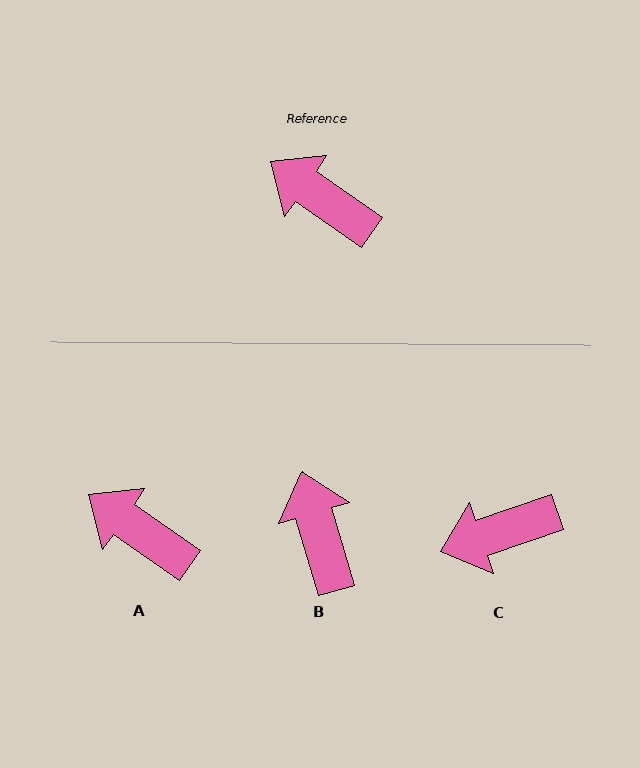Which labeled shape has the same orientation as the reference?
A.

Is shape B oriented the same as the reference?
No, it is off by about 39 degrees.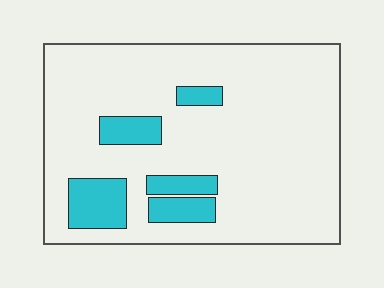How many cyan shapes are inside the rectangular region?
5.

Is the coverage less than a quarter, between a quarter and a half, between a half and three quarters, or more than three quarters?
Less than a quarter.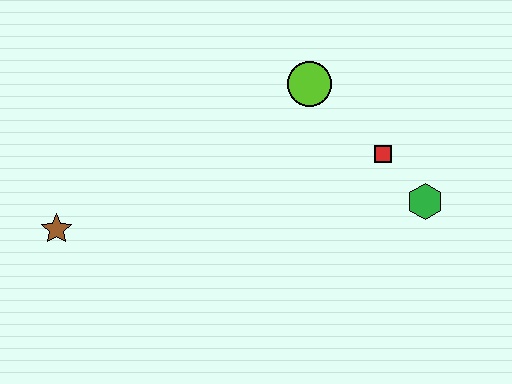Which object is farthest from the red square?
The brown star is farthest from the red square.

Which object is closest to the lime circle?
The red square is closest to the lime circle.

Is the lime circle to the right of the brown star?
Yes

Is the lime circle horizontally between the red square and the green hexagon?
No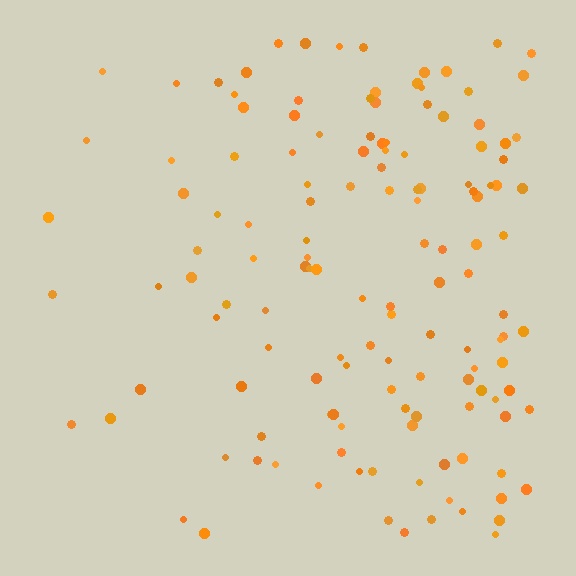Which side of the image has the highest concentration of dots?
The right.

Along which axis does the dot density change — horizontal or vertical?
Horizontal.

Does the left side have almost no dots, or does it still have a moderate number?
Still a moderate number, just noticeably fewer than the right.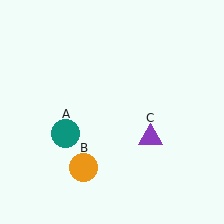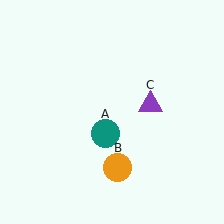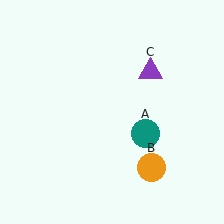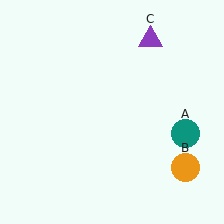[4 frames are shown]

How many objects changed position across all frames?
3 objects changed position: teal circle (object A), orange circle (object B), purple triangle (object C).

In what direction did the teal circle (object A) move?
The teal circle (object A) moved right.